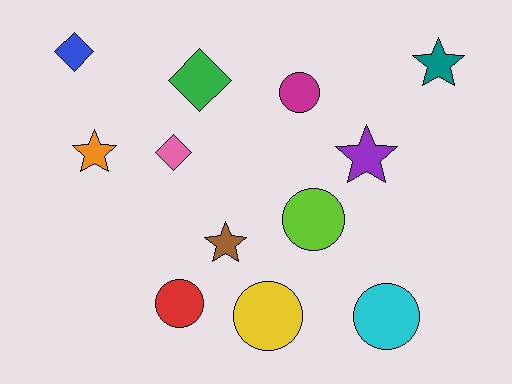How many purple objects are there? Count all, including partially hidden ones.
There is 1 purple object.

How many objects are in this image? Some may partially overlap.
There are 12 objects.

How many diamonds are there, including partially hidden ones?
There are 3 diamonds.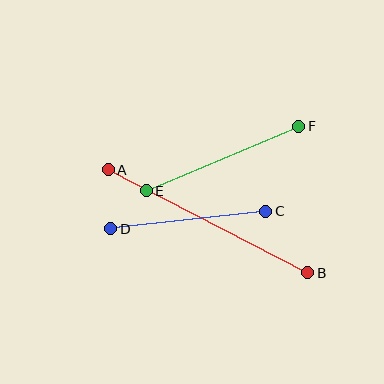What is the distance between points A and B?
The distance is approximately 224 pixels.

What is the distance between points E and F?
The distance is approximately 166 pixels.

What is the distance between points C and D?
The distance is approximately 156 pixels.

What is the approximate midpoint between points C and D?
The midpoint is at approximately (188, 220) pixels.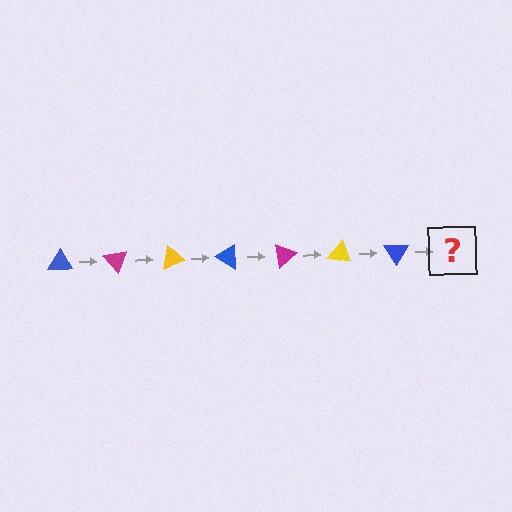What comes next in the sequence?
The next element should be a magenta triangle, rotated 350 degrees from the start.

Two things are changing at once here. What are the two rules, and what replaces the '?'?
The two rules are that it rotates 50 degrees each step and the color cycles through blue, magenta, and yellow. The '?' should be a magenta triangle, rotated 350 degrees from the start.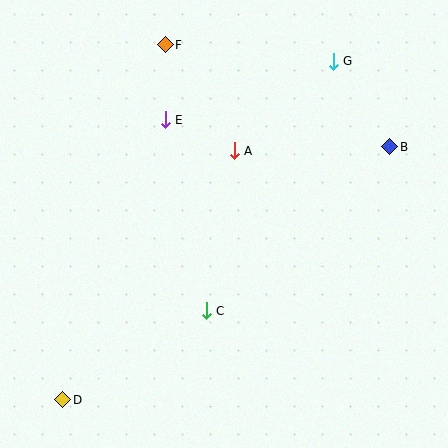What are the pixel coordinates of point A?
Point A is at (234, 151).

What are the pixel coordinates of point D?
Point D is at (63, 400).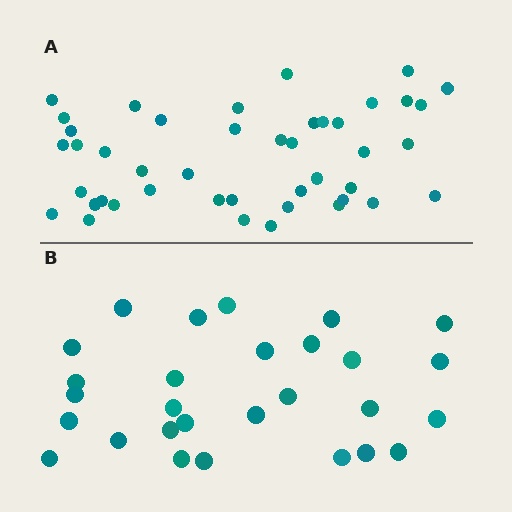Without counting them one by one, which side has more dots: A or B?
Region A (the top region) has more dots.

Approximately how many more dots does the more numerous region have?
Region A has approximately 15 more dots than region B.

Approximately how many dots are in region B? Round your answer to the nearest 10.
About 30 dots. (The exact count is 28, which rounds to 30.)